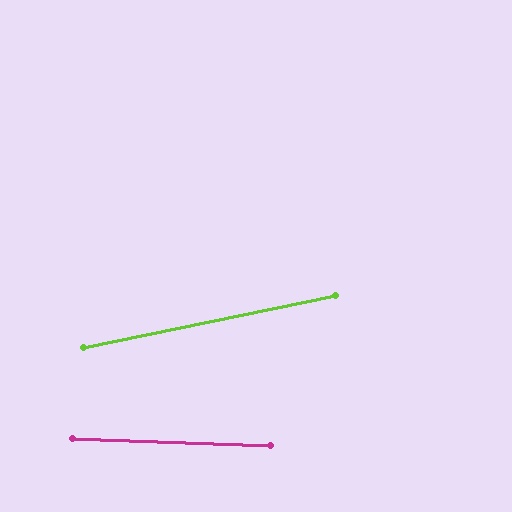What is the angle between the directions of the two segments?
Approximately 14 degrees.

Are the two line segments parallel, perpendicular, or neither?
Neither parallel nor perpendicular — they differ by about 14°.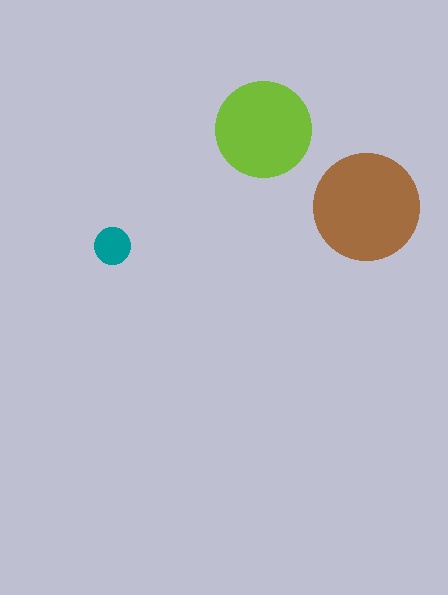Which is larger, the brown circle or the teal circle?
The brown one.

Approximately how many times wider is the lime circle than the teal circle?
About 2.5 times wider.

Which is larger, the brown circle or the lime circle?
The brown one.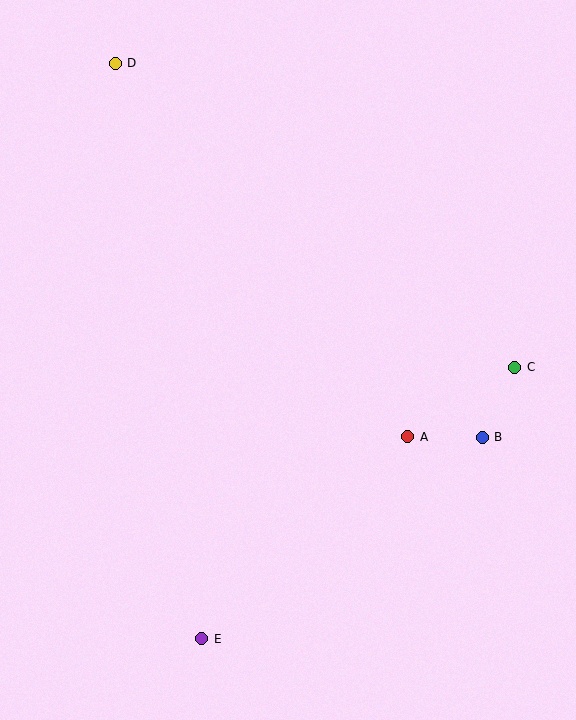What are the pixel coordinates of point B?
Point B is at (482, 437).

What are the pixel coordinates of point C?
Point C is at (515, 367).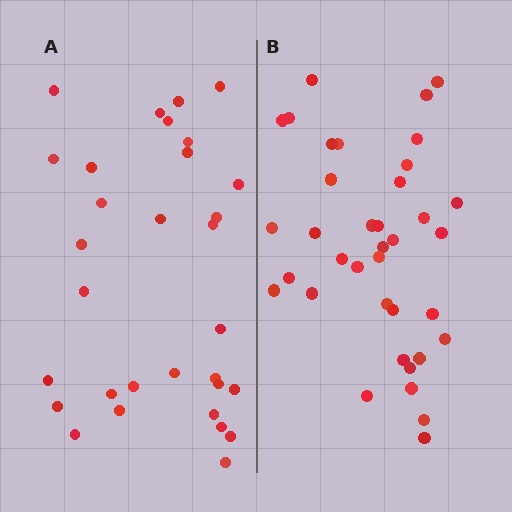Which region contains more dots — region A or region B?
Region B (the right region) has more dots.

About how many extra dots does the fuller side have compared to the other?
Region B has about 6 more dots than region A.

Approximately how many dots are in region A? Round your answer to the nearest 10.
About 30 dots. (The exact count is 31, which rounds to 30.)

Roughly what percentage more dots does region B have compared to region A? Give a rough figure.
About 20% more.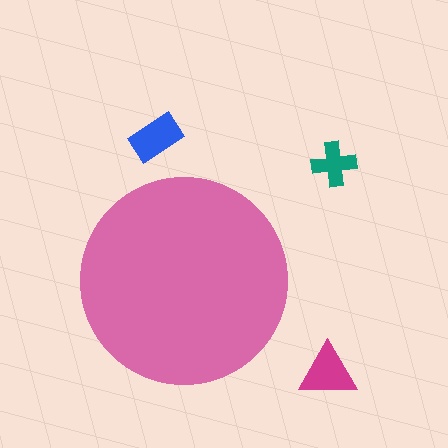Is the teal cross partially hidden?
No, the teal cross is fully visible.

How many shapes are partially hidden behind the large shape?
0 shapes are partially hidden.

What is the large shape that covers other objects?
A pink circle.